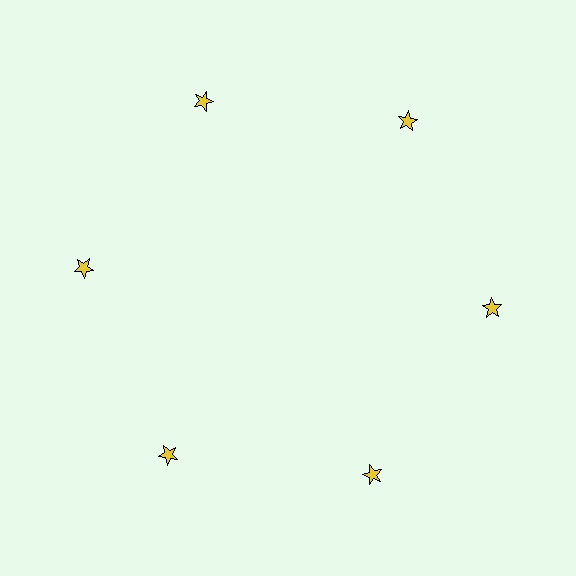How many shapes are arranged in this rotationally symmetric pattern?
There are 6 shapes, arranged in 6 groups of 1.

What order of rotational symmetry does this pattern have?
This pattern has 6-fold rotational symmetry.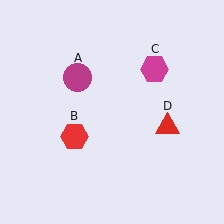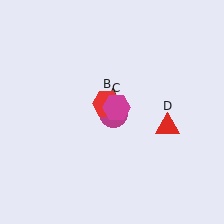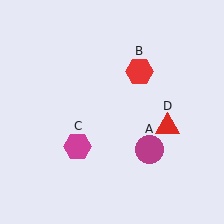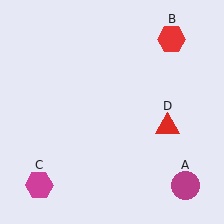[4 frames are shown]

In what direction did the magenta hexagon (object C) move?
The magenta hexagon (object C) moved down and to the left.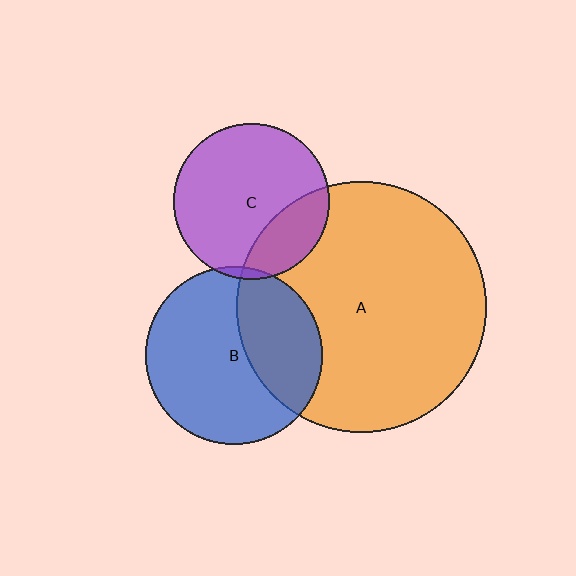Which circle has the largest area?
Circle A (orange).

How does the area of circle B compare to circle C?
Approximately 1.3 times.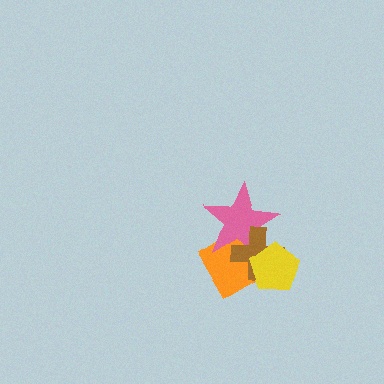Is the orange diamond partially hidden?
Yes, it is partially covered by another shape.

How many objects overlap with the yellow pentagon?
3 objects overlap with the yellow pentagon.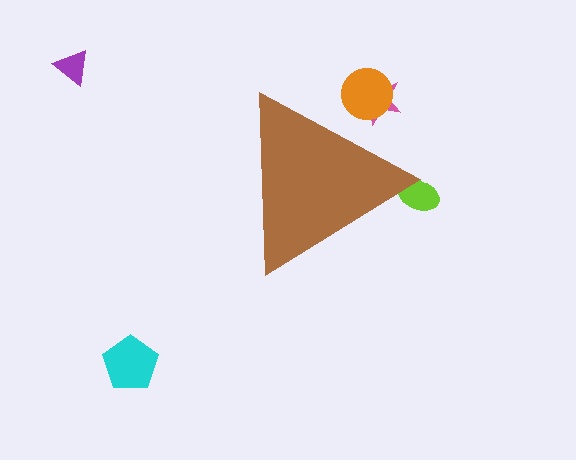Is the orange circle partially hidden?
Yes, the orange circle is partially hidden behind the brown triangle.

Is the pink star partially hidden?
Yes, the pink star is partially hidden behind the brown triangle.